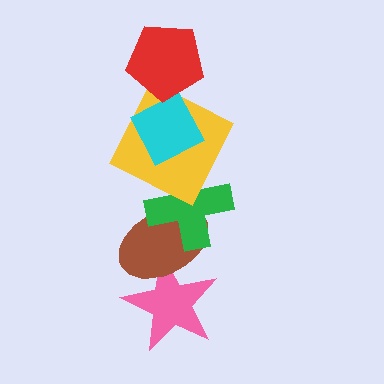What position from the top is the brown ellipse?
The brown ellipse is 5th from the top.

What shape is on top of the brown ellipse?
The green cross is on top of the brown ellipse.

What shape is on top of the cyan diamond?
The red pentagon is on top of the cyan diamond.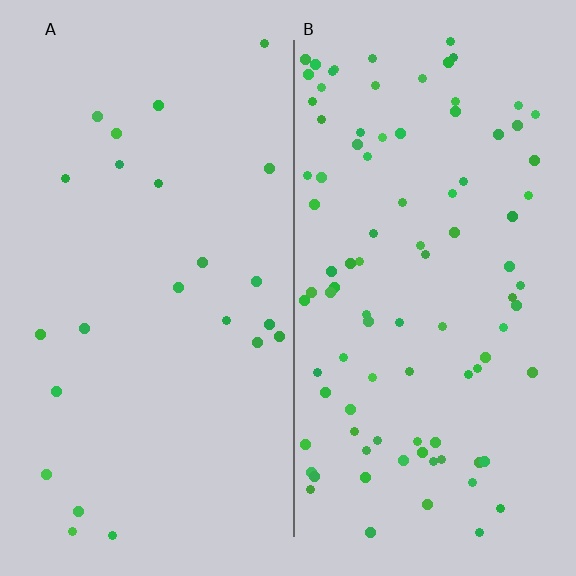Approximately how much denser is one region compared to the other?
Approximately 4.0× — region B over region A.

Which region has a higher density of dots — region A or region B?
B (the right).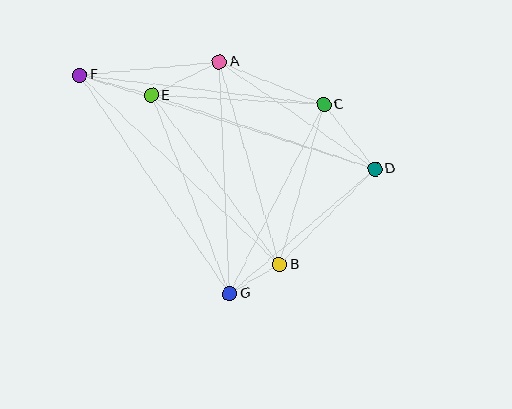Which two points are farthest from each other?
Points D and F are farthest from each other.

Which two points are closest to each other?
Points B and G are closest to each other.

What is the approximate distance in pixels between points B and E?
The distance between B and E is approximately 213 pixels.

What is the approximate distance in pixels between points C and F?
The distance between C and F is approximately 246 pixels.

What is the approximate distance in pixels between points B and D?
The distance between B and D is approximately 135 pixels.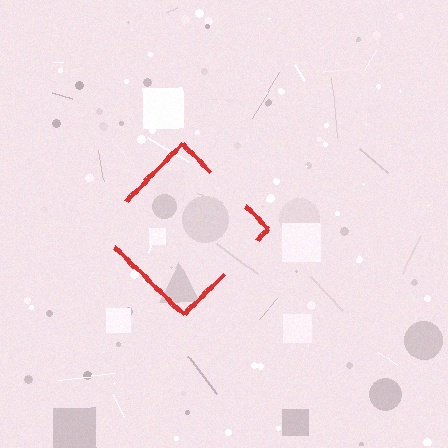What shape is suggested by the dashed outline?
The dashed outline suggests a diamond.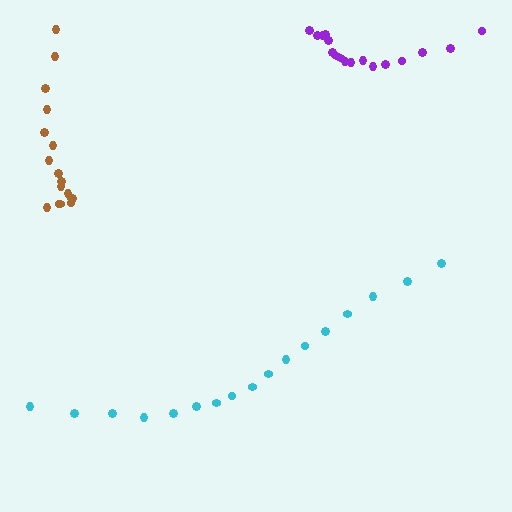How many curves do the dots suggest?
There are 3 distinct paths.